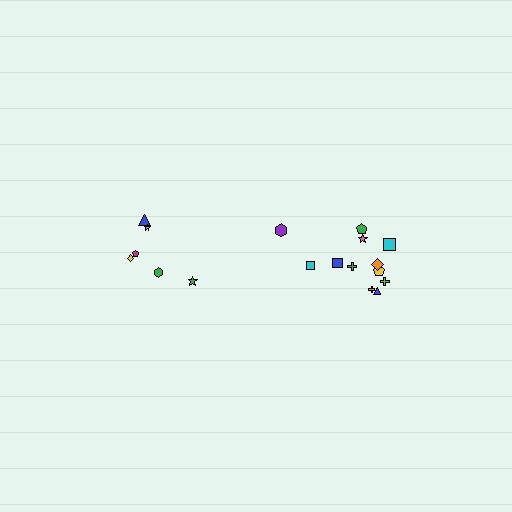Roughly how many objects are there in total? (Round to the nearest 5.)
Roughly 20 objects in total.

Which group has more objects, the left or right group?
The right group.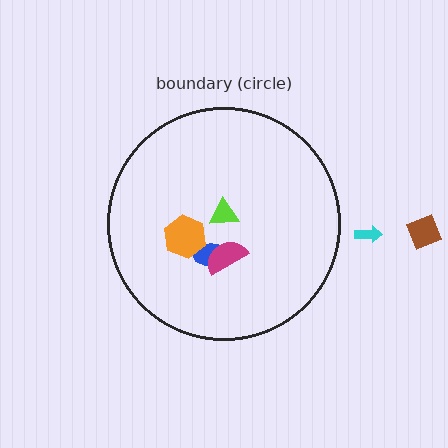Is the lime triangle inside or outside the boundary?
Inside.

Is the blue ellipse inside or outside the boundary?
Inside.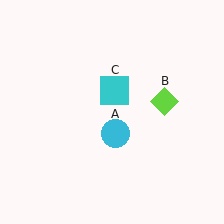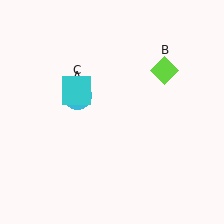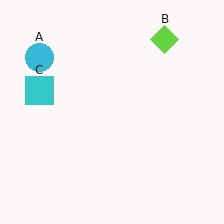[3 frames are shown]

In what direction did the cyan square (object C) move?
The cyan square (object C) moved left.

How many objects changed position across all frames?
3 objects changed position: cyan circle (object A), lime diamond (object B), cyan square (object C).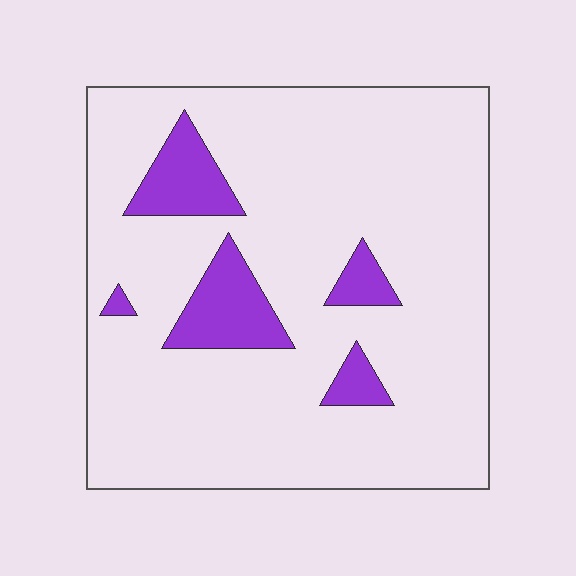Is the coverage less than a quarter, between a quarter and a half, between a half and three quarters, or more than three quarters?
Less than a quarter.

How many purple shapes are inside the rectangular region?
5.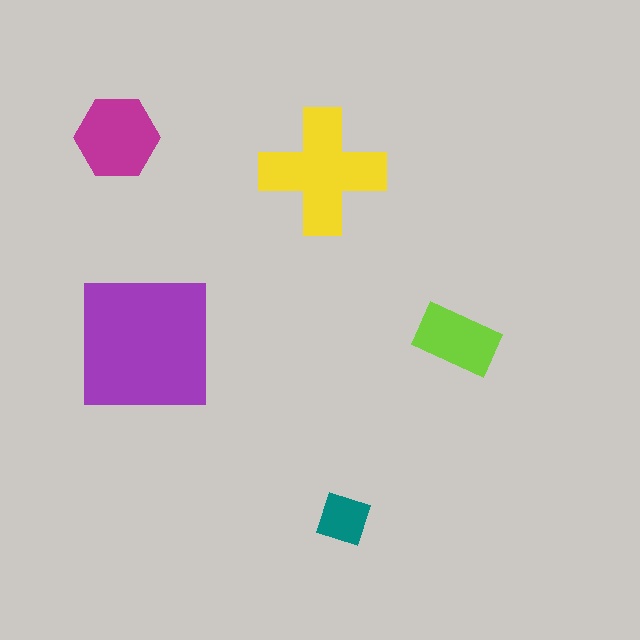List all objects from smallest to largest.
The teal diamond, the lime rectangle, the magenta hexagon, the yellow cross, the purple square.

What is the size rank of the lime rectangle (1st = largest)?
4th.